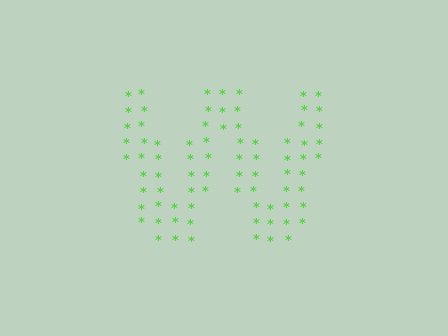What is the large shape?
The large shape is the letter W.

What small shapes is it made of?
It is made of small asterisks.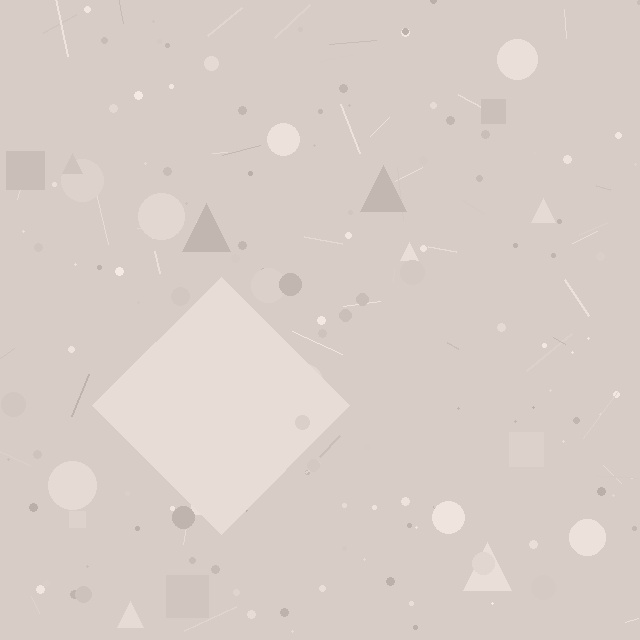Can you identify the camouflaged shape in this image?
The camouflaged shape is a diamond.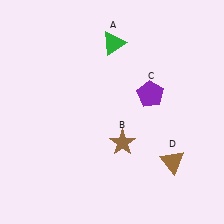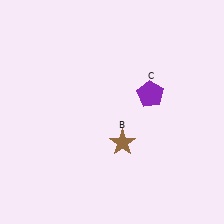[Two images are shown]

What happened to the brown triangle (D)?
The brown triangle (D) was removed in Image 2. It was in the bottom-right area of Image 1.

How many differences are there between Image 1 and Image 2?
There are 2 differences between the two images.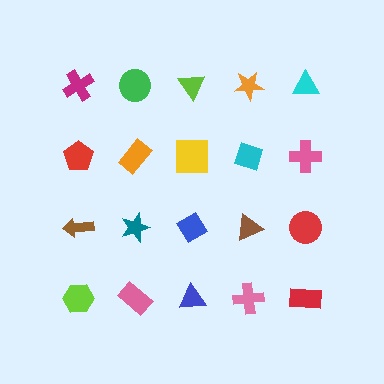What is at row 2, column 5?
A pink cross.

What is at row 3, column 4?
A brown triangle.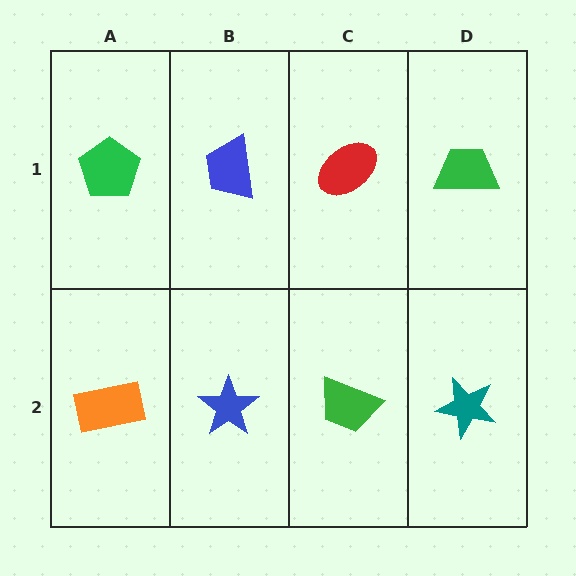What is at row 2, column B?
A blue star.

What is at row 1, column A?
A green pentagon.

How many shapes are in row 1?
4 shapes.